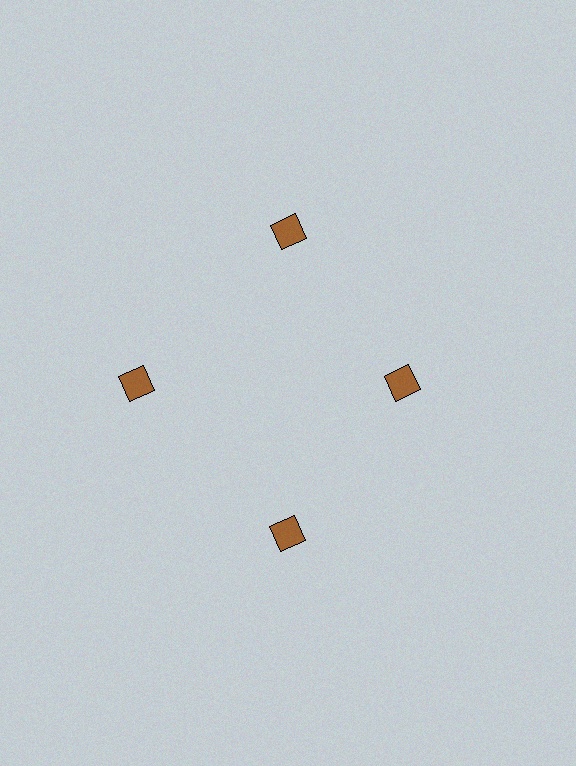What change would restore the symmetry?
The symmetry would be restored by moving it outward, back onto the ring so that all 4 squares sit at equal angles and equal distance from the center.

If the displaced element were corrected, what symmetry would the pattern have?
It would have 4-fold rotational symmetry — the pattern would map onto itself every 90 degrees.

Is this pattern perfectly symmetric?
No. The 4 brown squares are arranged in a ring, but one element near the 3 o'clock position is pulled inward toward the center, breaking the 4-fold rotational symmetry.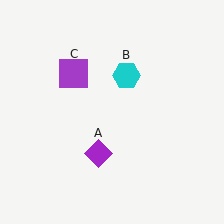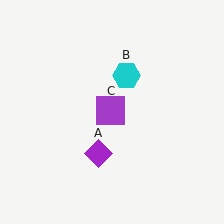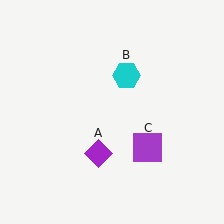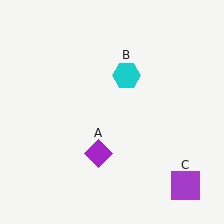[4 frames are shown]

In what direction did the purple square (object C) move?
The purple square (object C) moved down and to the right.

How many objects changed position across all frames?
1 object changed position: purple square (object C).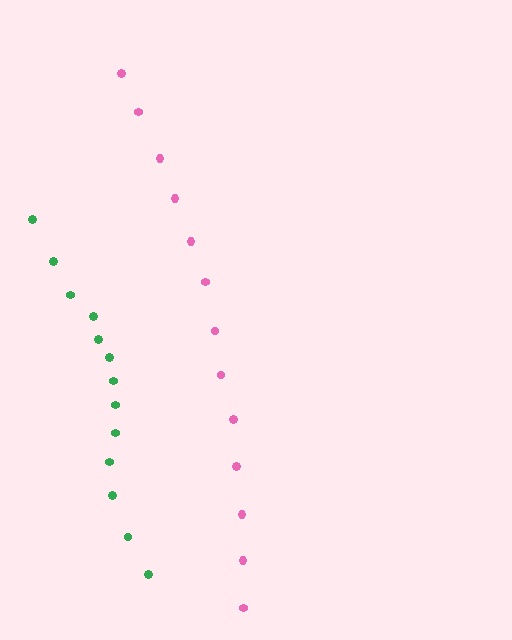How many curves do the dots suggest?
There are 2 distinct paths.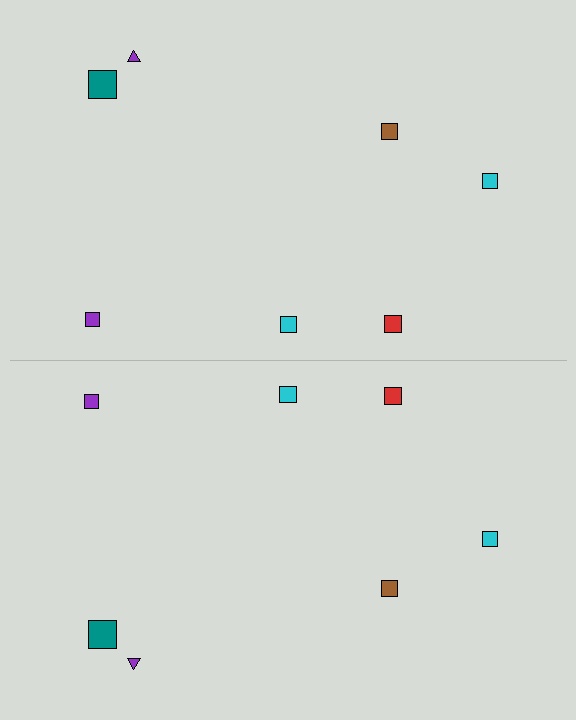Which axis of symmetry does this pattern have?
The pattern has a horizontal axis of symmetry running through the center of the image.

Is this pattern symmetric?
Yes, this pattern has bilateral (reflection) symmetry.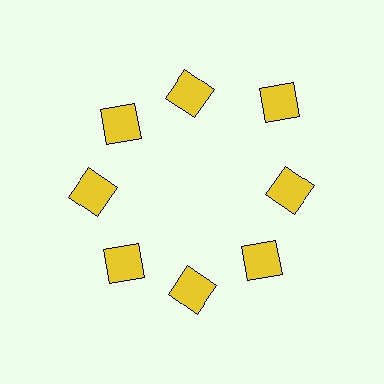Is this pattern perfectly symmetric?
No. The 8 yellow squares are arranged in a ring, but one element near the 2 o'clock position is pushed outward from the center, breaking the 8-fold rotational symmetry.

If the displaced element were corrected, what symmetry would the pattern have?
It would have 8-fold rotational symmetry — the pattern would map onto itself every 45 degrees.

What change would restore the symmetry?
The symmetry would be restored by moving it inward, back onto the ring so that all 8 squares sit at equal angles and equal distance from the center.